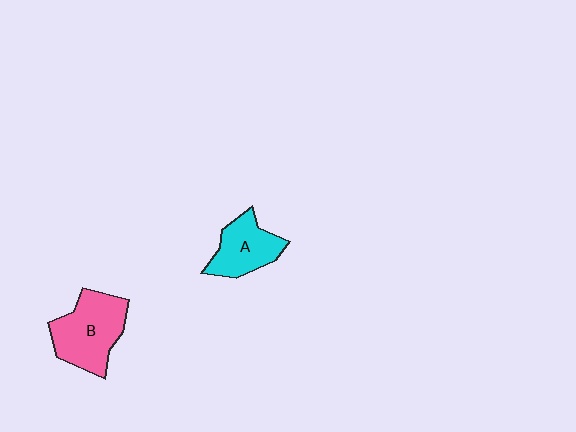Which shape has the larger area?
Shape B (pink).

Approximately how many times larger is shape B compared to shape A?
Approximately 1.4 times.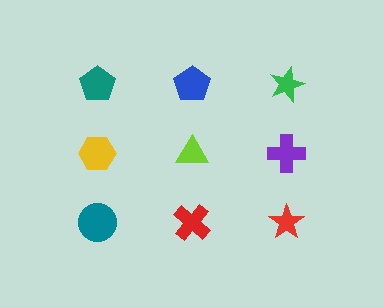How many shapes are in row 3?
3 shapes.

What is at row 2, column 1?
A yellow hexagon.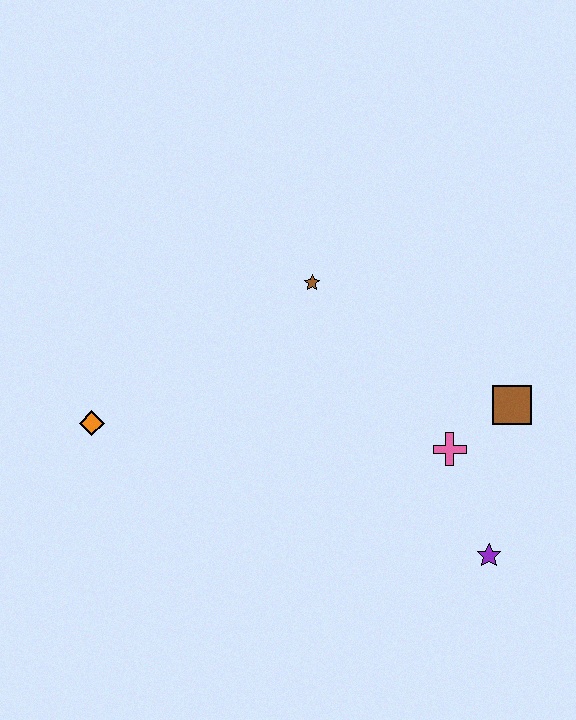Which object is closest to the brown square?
The pink cross is closest to the brown square.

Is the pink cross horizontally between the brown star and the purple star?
Yes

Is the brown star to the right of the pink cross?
No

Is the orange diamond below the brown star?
Yes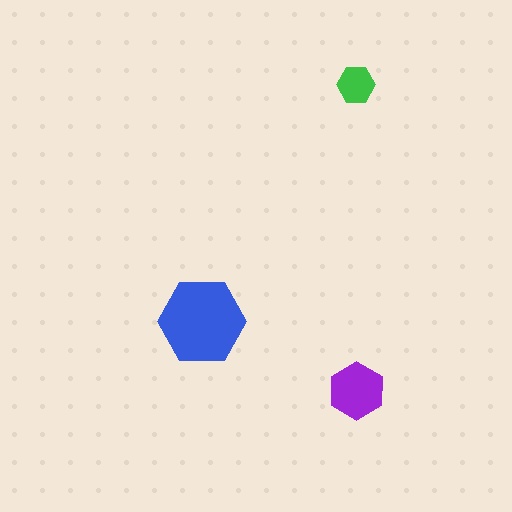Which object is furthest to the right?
The purple hexagon is rightmost.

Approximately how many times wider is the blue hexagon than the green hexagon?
About 2.5 times wider.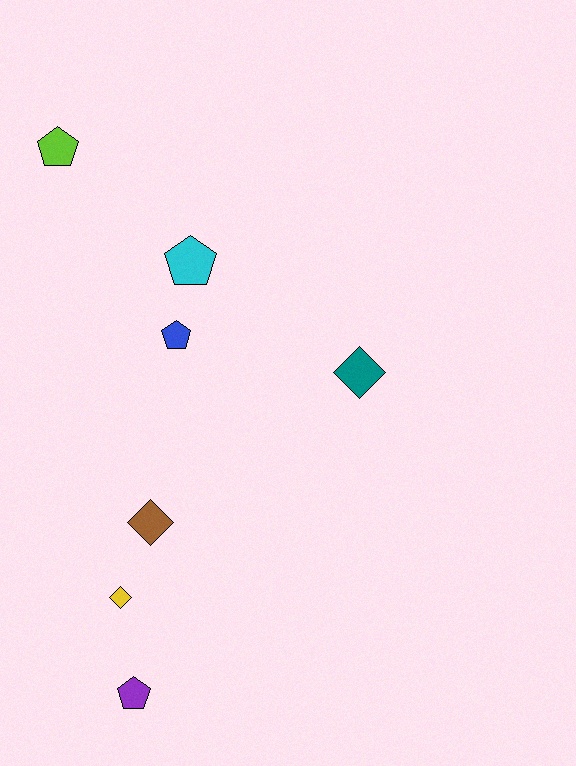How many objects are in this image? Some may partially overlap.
There are 7 objects.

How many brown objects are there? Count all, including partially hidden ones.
There is 1 brown object.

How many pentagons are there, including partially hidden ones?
There are 4 pentagons.